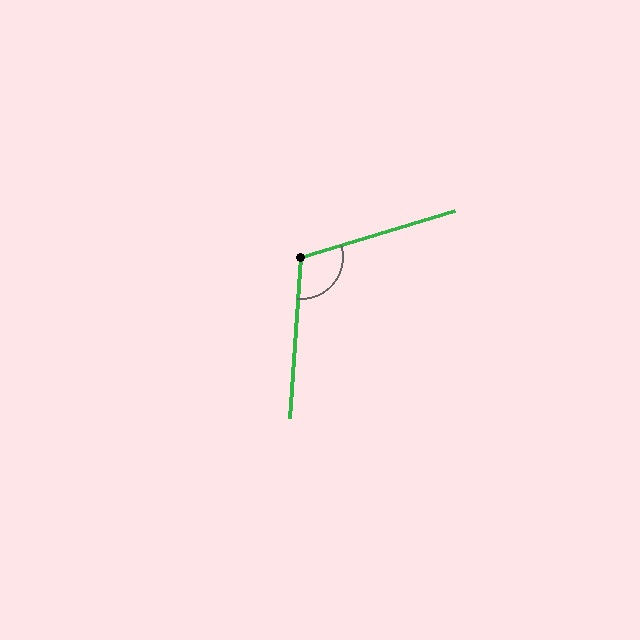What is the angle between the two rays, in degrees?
Approximately 111 degrees.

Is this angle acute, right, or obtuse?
It is obtuse.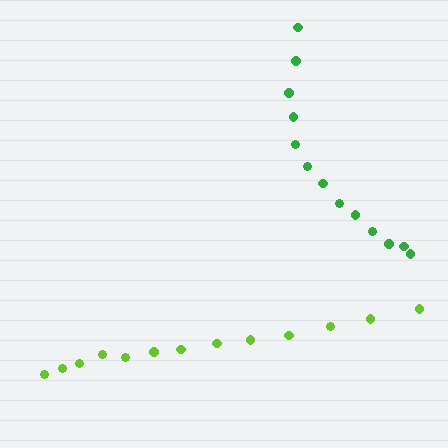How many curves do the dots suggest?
There are 2 distinct paths.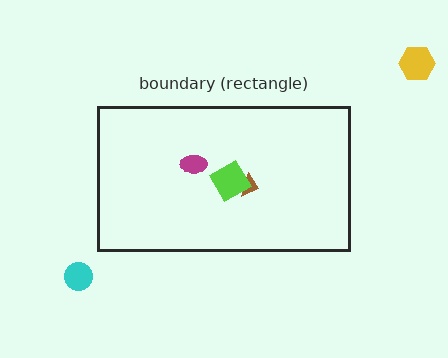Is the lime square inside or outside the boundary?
Inside.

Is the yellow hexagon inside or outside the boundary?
Outside.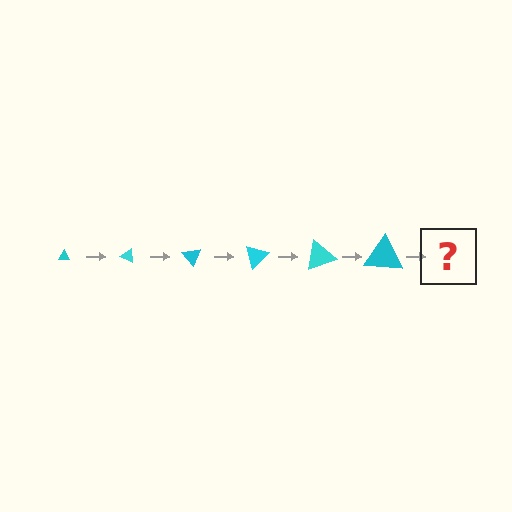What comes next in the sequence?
The next element should be a triangle, larger than the previous one and rotated 150 degrees from the start.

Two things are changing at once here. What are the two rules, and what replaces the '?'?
The two rules are that the triangle grows larger each step and it rotates 25 degrees each step. The '?' should be a triangle, larger than the previous one and rotated 150 degrees from the start.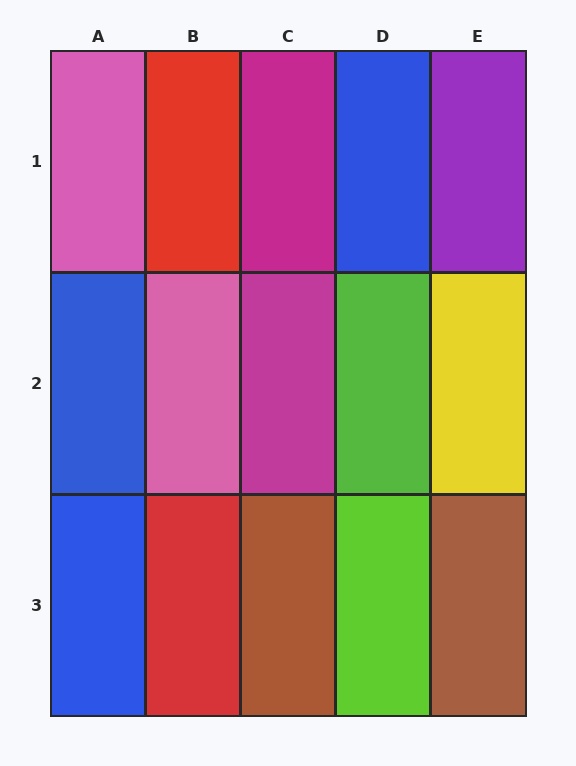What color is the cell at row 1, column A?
Pink.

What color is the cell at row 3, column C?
Brown.